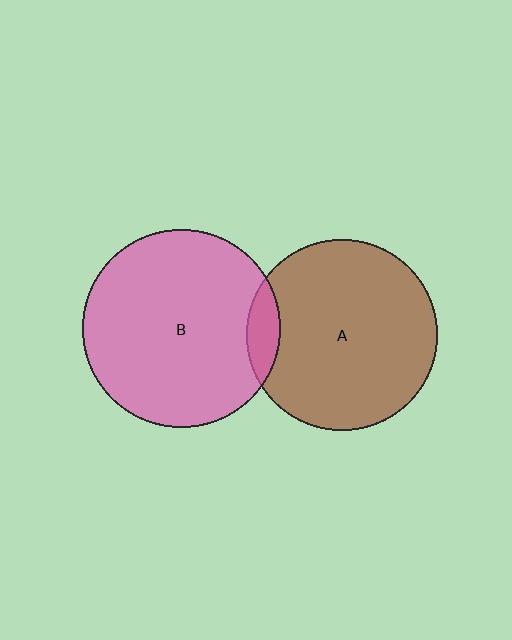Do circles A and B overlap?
Yes.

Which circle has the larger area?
Circle B (pink).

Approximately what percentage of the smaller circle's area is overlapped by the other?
Approximately 10%.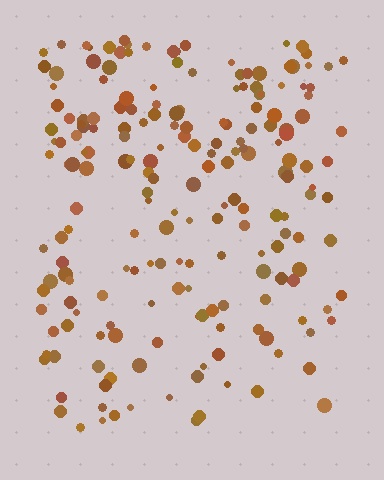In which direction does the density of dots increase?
From bottom to top, with the top side densest.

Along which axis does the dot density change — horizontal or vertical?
Vertical.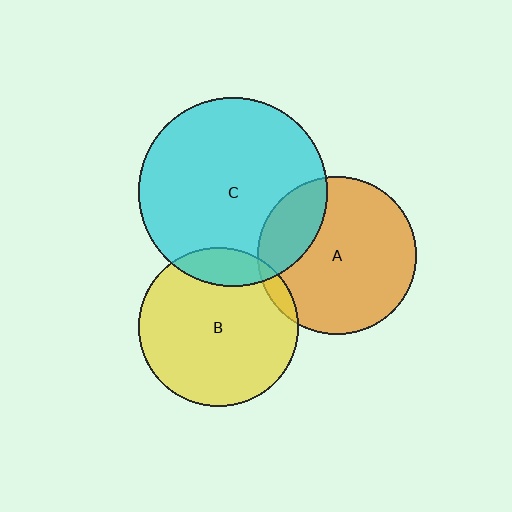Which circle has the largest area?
Circle C (cyan).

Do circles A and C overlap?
Yes.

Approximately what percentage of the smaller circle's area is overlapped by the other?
Approximately 25%.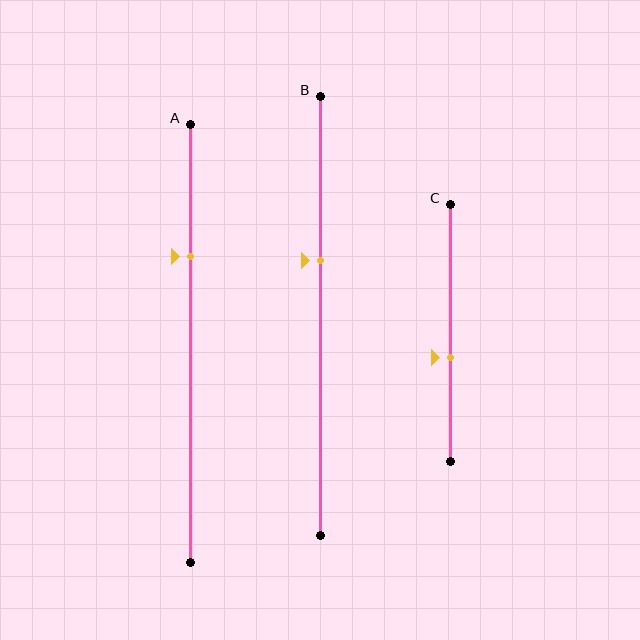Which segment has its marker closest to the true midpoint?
Segment C has its marker closest to the true midpoint.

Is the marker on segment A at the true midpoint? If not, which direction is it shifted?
No, the marker on segment A is shifted upward by about 20% of the segment length.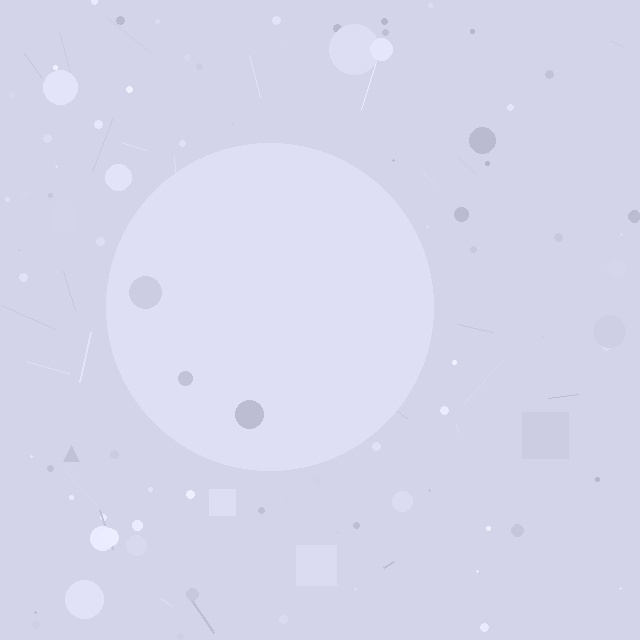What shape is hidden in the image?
A circle is hidden in the image.